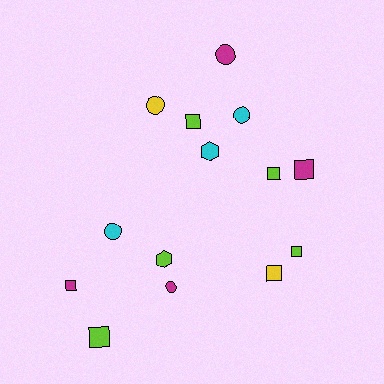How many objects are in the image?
There are 14 objects.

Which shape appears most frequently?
Square, with 7 objects.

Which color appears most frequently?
Lime, with 5 objects.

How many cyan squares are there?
There are no cyan squares.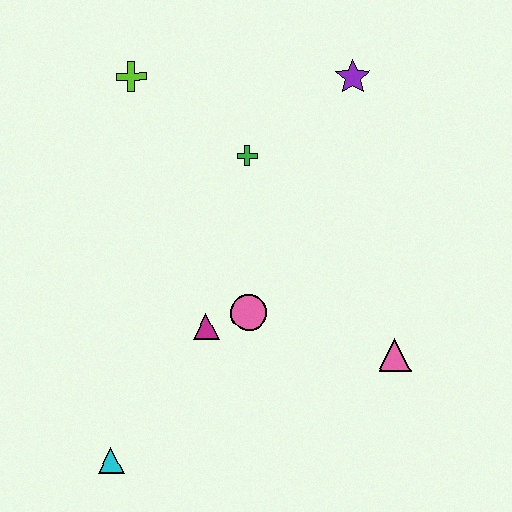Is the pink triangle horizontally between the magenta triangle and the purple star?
No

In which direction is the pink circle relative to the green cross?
The pink circle is below the green cross.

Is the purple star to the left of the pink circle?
No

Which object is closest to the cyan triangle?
The magenta triangle is closest to the cyan triangle.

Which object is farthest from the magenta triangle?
The purple star is farthest from the magenta triangle.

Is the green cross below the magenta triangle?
No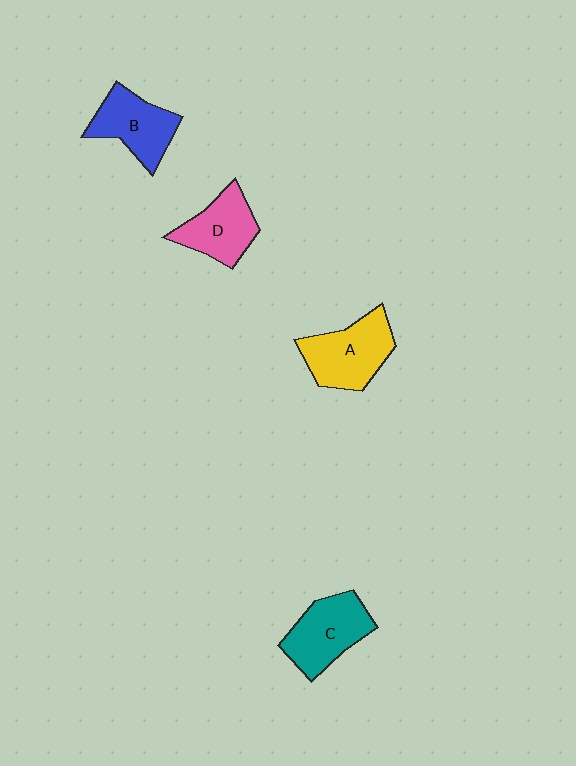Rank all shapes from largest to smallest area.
From largest to smallest: A (yellow), C (teal), B (blue), D (pink).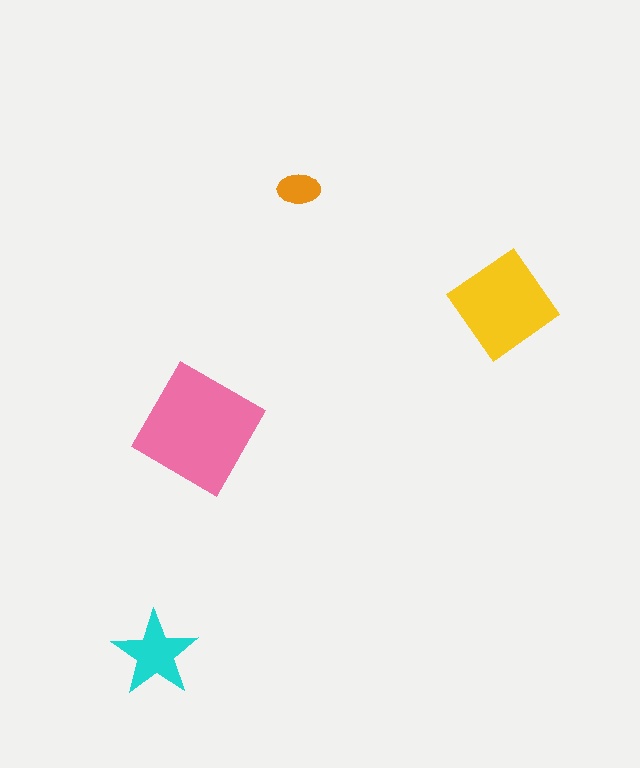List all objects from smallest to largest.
The orange ellipse, the cyan star, the yellow diamond, the pink diamond.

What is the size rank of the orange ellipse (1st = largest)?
4th.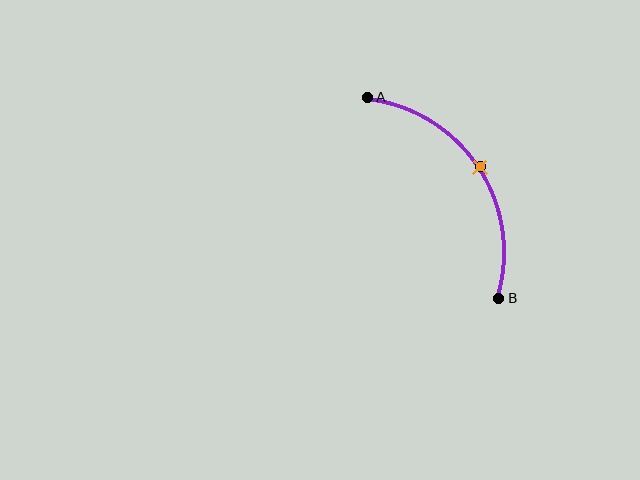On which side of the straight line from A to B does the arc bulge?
The arc bulges to the right of the straight line connecting A and B.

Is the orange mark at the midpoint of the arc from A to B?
Yes. The orange mark lies on the arc at equal arc-length from both A and B — it is the arc midpoint.